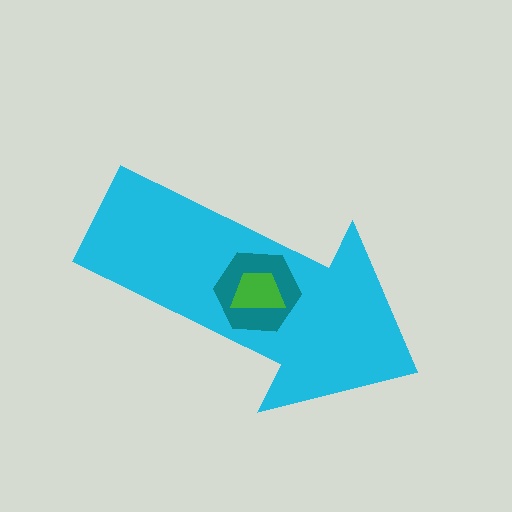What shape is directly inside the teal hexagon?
The green trapezoid.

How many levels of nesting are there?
3.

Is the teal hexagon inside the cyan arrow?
Yes.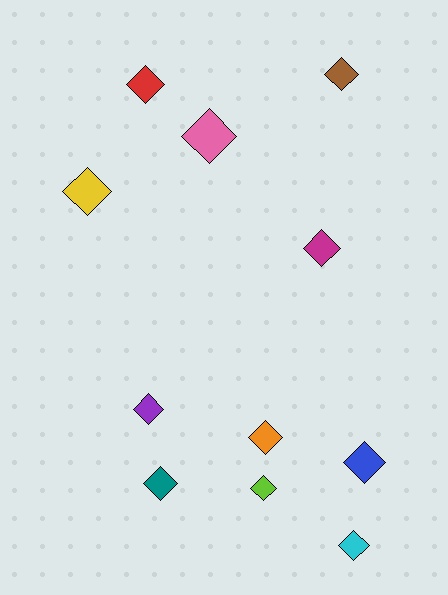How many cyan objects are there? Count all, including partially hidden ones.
There is 1 cyan object.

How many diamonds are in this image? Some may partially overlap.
There are 11 diamonds.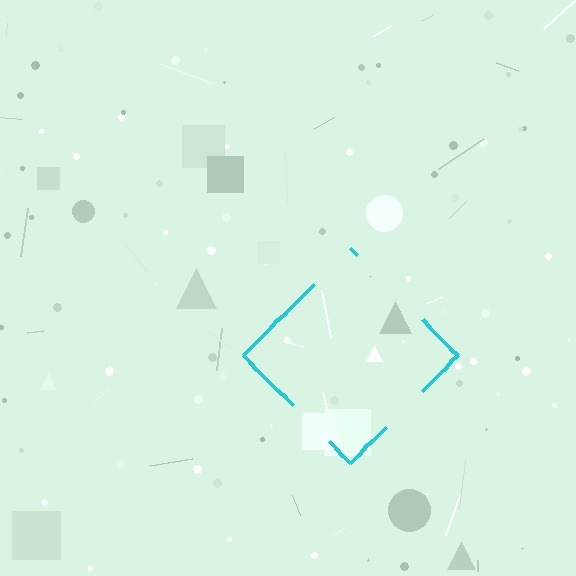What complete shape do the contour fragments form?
The contour fragments form a diamond.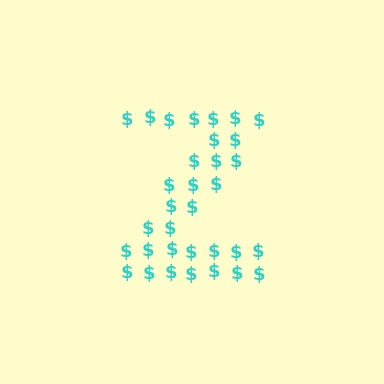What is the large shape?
The large shape is the letter Z.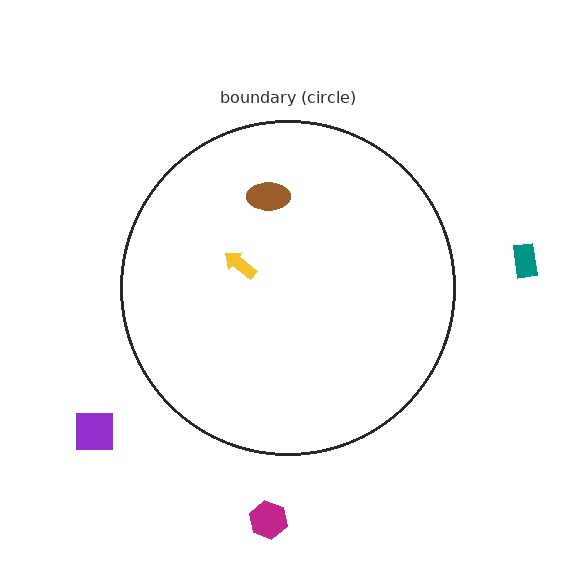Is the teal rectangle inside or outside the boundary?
Outside.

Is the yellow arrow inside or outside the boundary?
Inside.